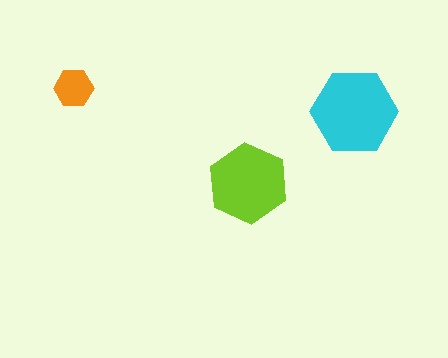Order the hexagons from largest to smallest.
the cyan one, the lime one, the orange one.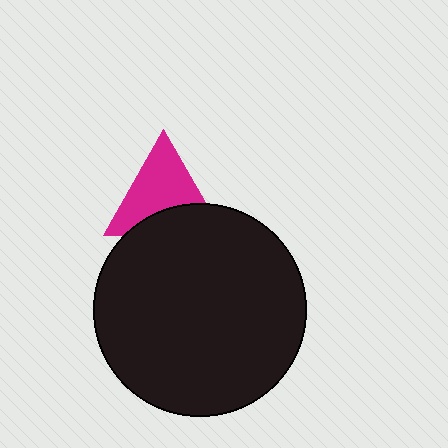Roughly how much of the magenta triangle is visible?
Most of it is visible (roughly 66%).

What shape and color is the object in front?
The object in front is a black circle.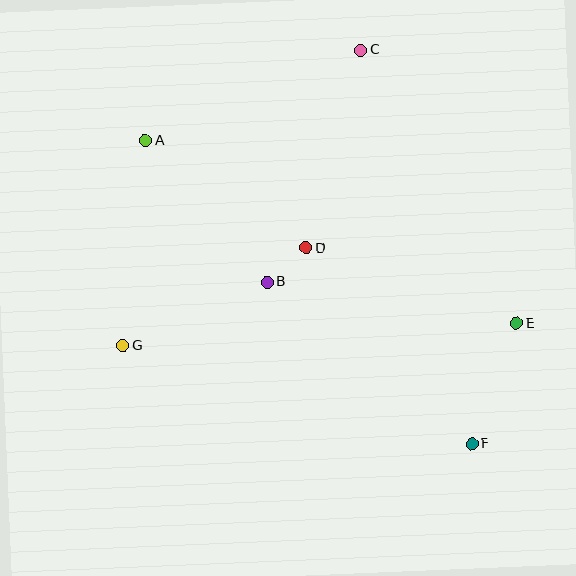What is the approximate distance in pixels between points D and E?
The distance between D and E is approximately 223 pixels.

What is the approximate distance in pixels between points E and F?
The distance between E and F is approximately 128 pixels.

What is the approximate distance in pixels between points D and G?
The distance between D and G is approximately 208 pixels.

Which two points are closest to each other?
Points B and D are closest to each other.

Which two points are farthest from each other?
Points A and F are farthest from each other.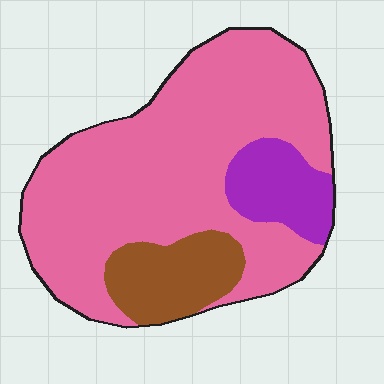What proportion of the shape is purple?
Purple covers 12% of the shape.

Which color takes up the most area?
Pink, at roughly 75%.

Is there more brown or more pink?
Pink.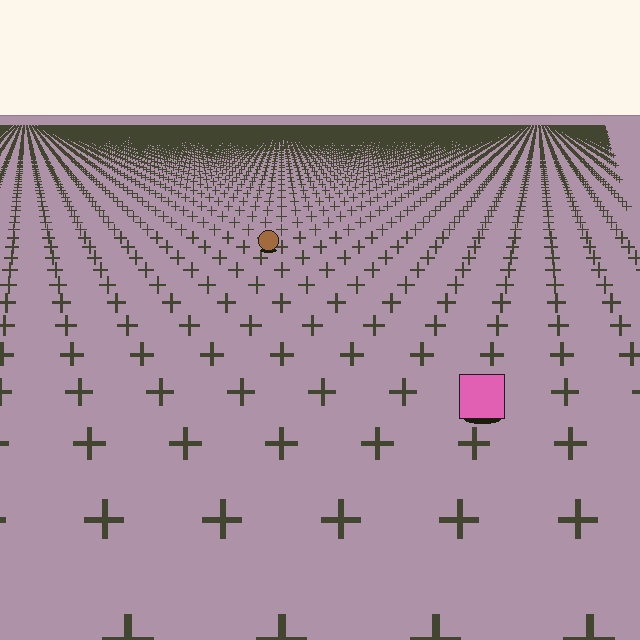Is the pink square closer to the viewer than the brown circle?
Yes. The pink square is closer — you can tell from the texture gradient: the ground texture is coarser near it.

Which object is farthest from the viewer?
The brown circle is farthest from the viewer. It appears smaller and the ground texture around it is denser.